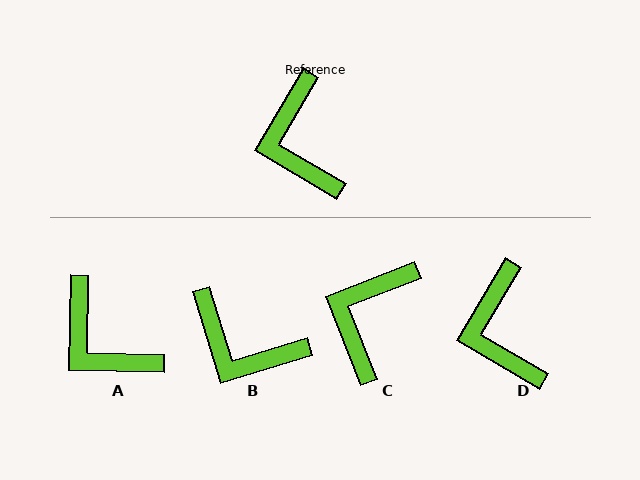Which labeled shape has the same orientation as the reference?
D.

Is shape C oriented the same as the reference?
No, it is off by about 38 degrees.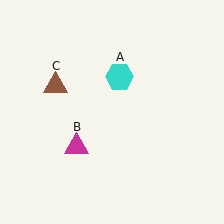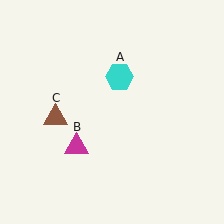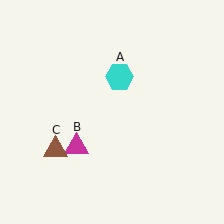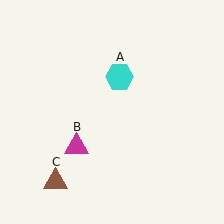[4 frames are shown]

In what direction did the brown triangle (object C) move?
The brown triangle (object C) moved down.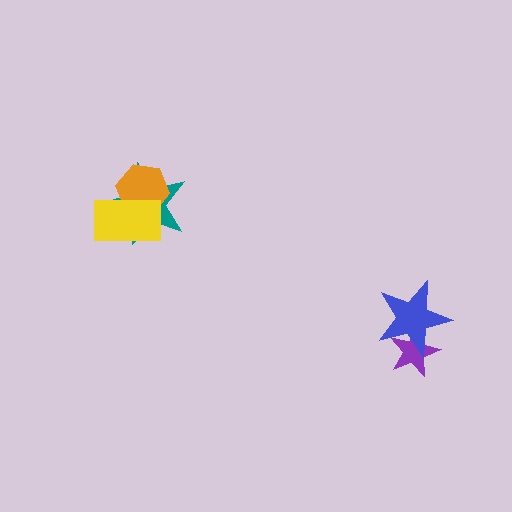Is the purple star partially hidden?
Yes, it is partially covered by another shape.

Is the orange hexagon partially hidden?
Yes, it is partially covered by another shape.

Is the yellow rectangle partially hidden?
No, no other shape covers it.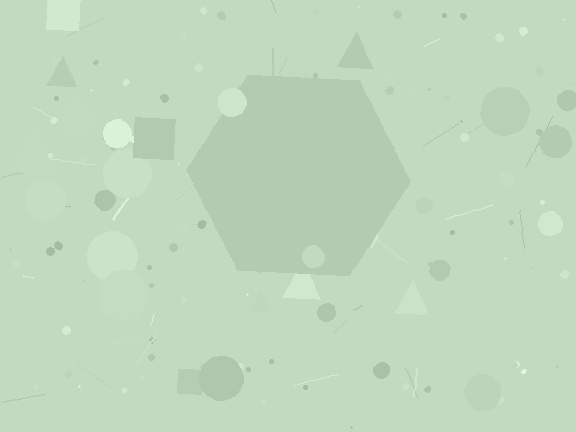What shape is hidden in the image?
A hexagon is hidden in the image.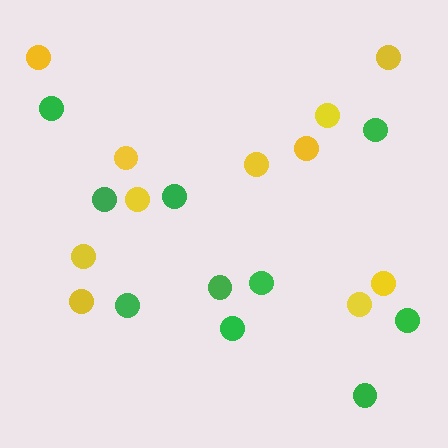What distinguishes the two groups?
There are 2 groups: one group of yellow circles (11) and one group of green circles (10).